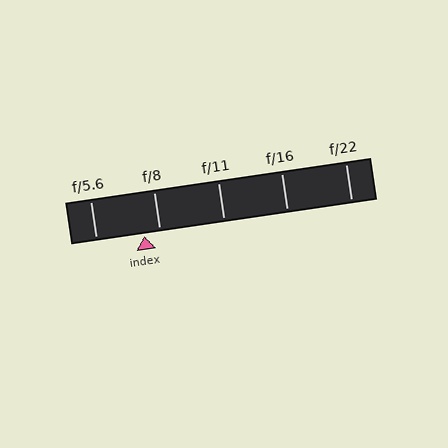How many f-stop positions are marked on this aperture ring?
There are 5 f-stop positions marked.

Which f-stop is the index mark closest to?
The index mark is closest to f/8.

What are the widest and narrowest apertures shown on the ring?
The widest aperture shown is f/5.6 and the narrowest is f/22.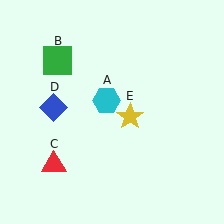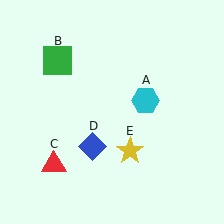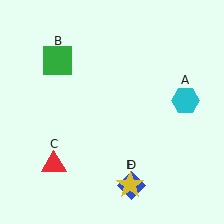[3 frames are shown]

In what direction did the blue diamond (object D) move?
The blue diamond (object D) moved down and to the right.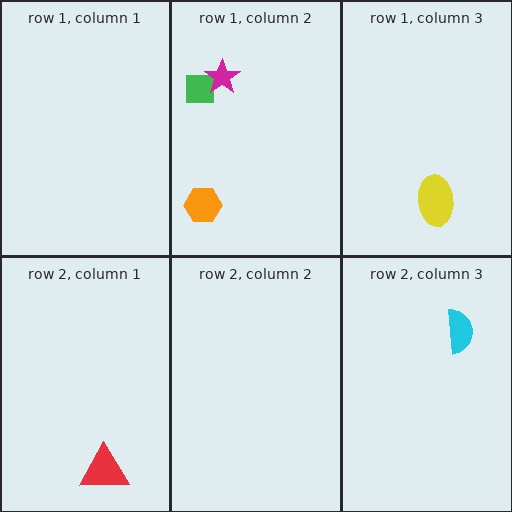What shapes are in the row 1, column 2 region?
The green square, the orange hexagon, the magenta star.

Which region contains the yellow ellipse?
The row 1, column 3 region.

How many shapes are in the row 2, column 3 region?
1.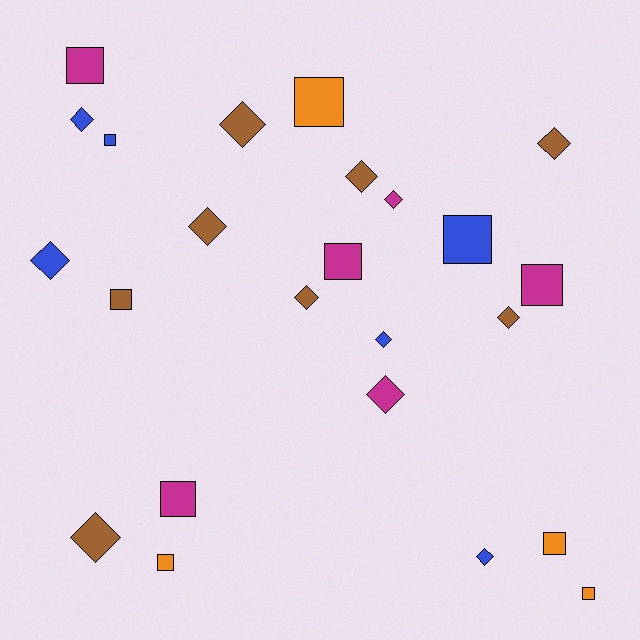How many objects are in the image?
There are 24 objects.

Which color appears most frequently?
Brown, with 8 objects.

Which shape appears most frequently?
Diamond, with 13 objects.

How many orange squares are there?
There are 4 orange squares.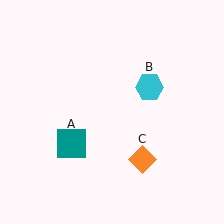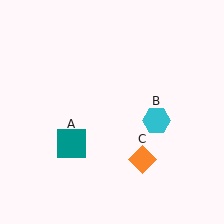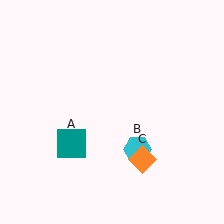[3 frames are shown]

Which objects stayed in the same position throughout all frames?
Teal square (object A) and orange diamond (object C) remained stationary.